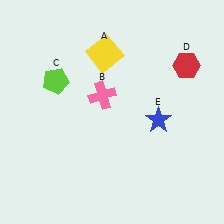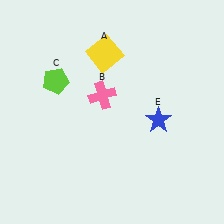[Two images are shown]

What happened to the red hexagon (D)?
The red hexagon (D) was removed in Image 2. It was in the top-right area of Image 1.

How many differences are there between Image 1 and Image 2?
There is 1 difference between the two images.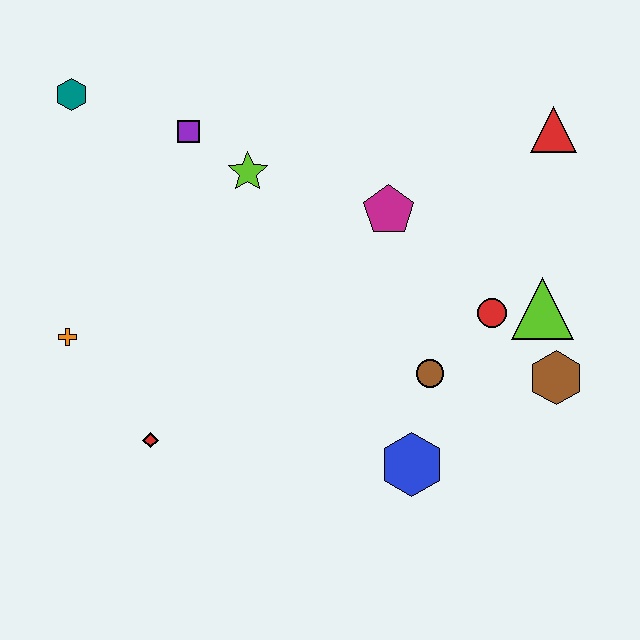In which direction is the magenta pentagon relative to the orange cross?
The magenta pentagon is to the right of the orange cross.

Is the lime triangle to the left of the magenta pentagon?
No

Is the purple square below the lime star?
No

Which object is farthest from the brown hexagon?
The teal hexagon is farthest from the brown hexagon.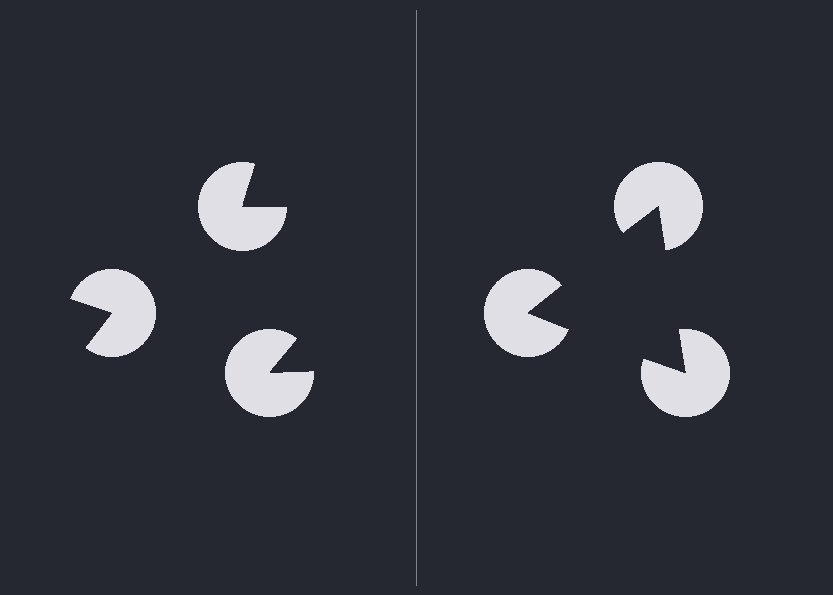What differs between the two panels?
The pac-man discs are positioned identically on both sides; only the wedge orientations differ. On the right they align to a triangle; on the left they are misaligned.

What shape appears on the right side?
An illusory triangle.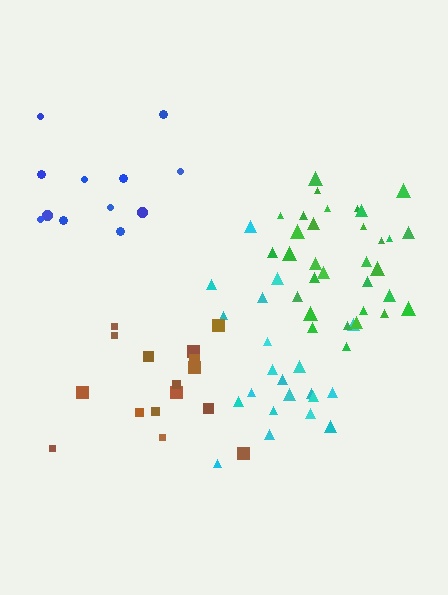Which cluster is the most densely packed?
Green.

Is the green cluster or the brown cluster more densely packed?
Green.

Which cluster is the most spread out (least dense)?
Blue.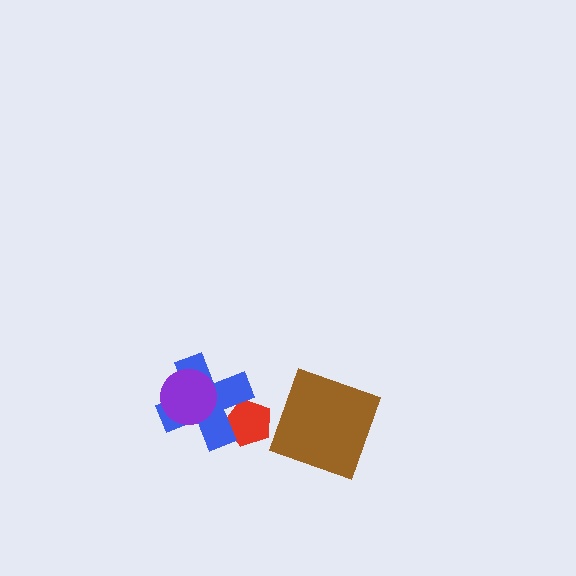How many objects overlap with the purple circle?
1 object overlaps with the purple circle.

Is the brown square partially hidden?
No, no other shape covers it.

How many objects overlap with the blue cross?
2 objects overlap with the blue cross.